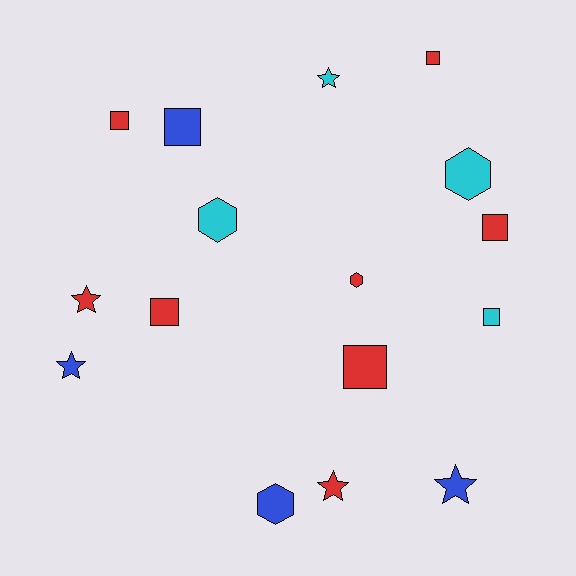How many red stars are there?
There are 2 red stars.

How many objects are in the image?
There are 16 objects.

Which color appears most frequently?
Red, with 8 objects.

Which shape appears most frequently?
Square, with 7 objects.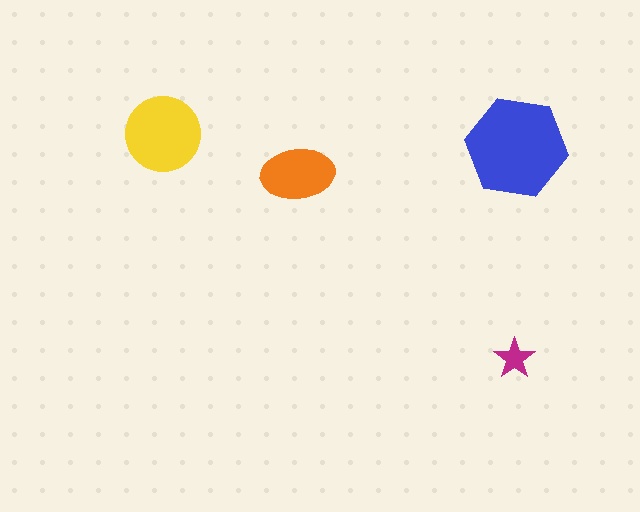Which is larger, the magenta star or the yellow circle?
The yellow circle.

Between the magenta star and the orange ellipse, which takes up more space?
The orange ellipse.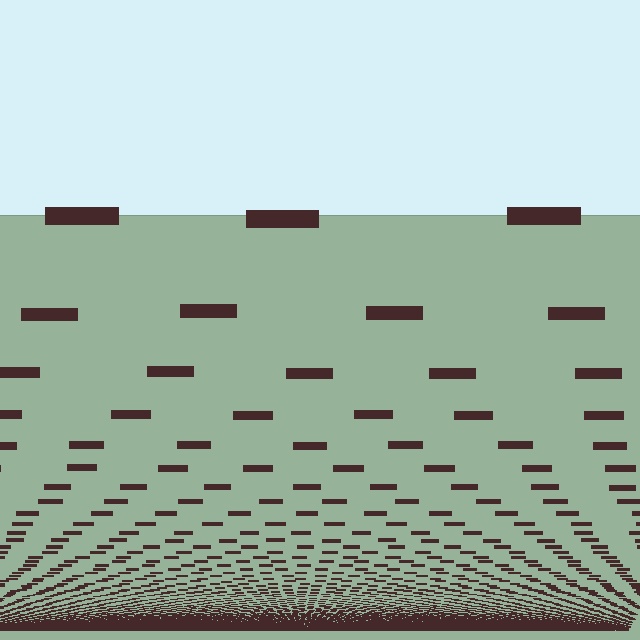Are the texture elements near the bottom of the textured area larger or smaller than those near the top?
Smaller. The gradient is inverted — elements near the bottom are smaller and denser.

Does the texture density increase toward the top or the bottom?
Density increases toward the bottom.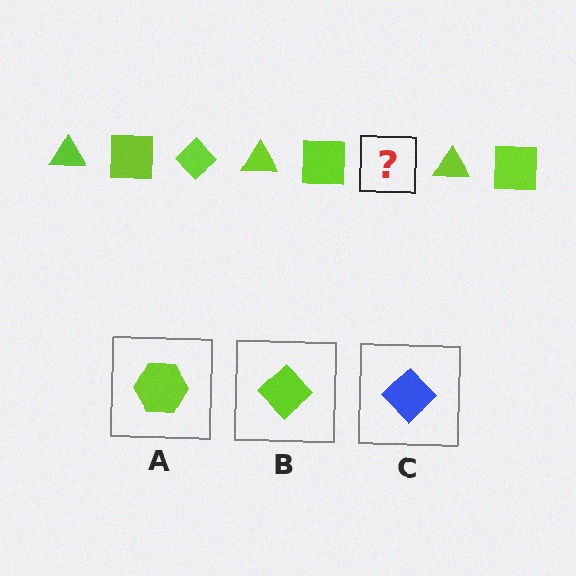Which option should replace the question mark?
Option B.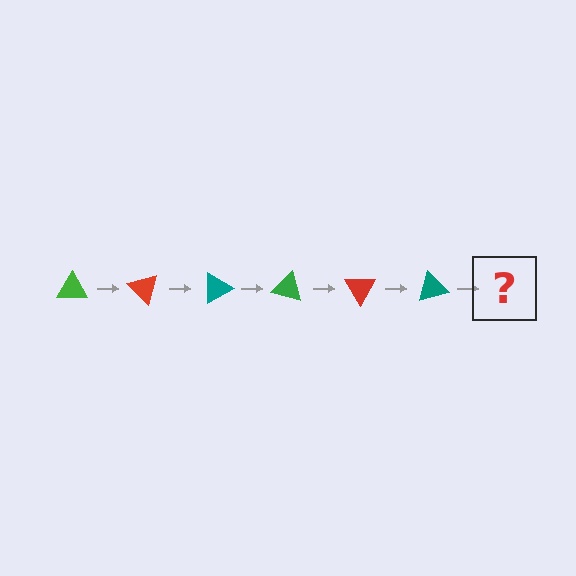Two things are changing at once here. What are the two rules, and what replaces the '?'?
The two rules are that it rotates 45 degrees each step and the color cycles through green, red, and teal. The '?' should be a green triangle, rotated 270 degrees from the start.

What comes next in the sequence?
The next element should be a green triangle, rotated 270 degrees from the start.